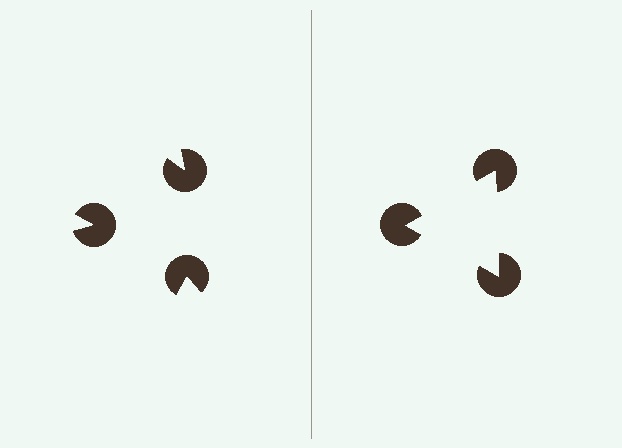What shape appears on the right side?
An illusory triangle.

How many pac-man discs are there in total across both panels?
6 — 3 on each side.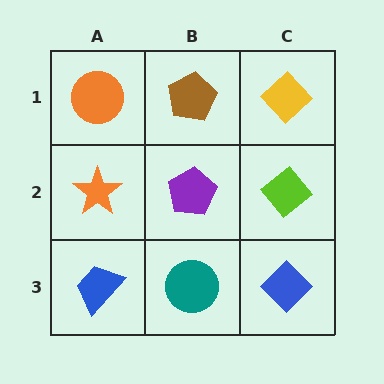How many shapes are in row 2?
3 shapes.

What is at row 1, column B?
A brown pentagon.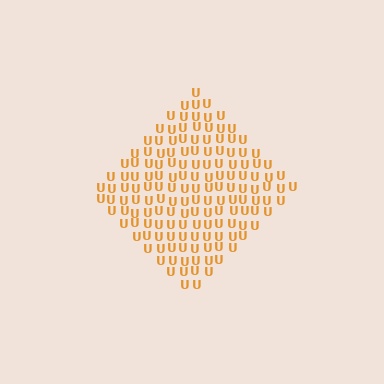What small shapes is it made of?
It is made of small letter U's.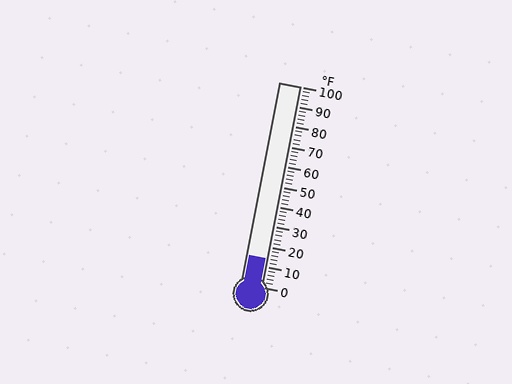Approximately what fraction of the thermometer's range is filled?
The thermometer is filled to approximately 15% of its range.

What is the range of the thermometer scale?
The thermometer scale ranges from 0°F to 100°F.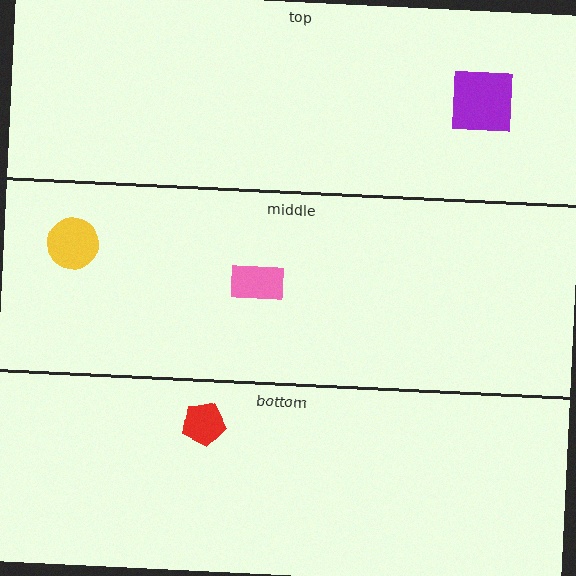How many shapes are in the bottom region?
1.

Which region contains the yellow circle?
The middle region.